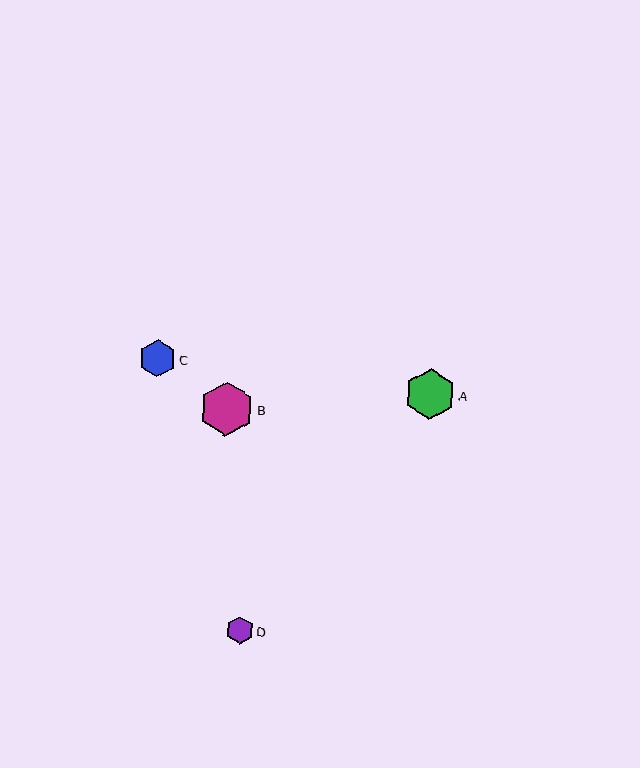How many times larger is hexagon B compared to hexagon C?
Hexagon B is approximately 1.4 times the size of hexagon C.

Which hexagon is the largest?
Hexagon B is the largest with a size of approximately 54 pixels.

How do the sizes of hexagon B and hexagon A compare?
Hexagon B and hexagon A are approximately the same size.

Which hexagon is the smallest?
Hexagon D is the smallest with a size of approximately 27 pixels.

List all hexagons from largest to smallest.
From largest to smallest: B, A, C, D.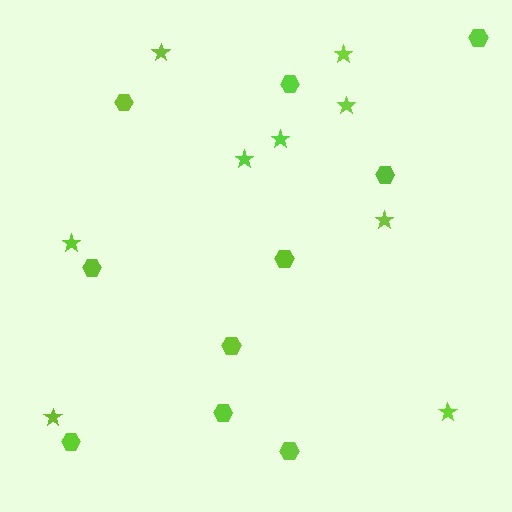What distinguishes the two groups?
There are 2 groups: one group of stars (9) and one group of hexagons (10).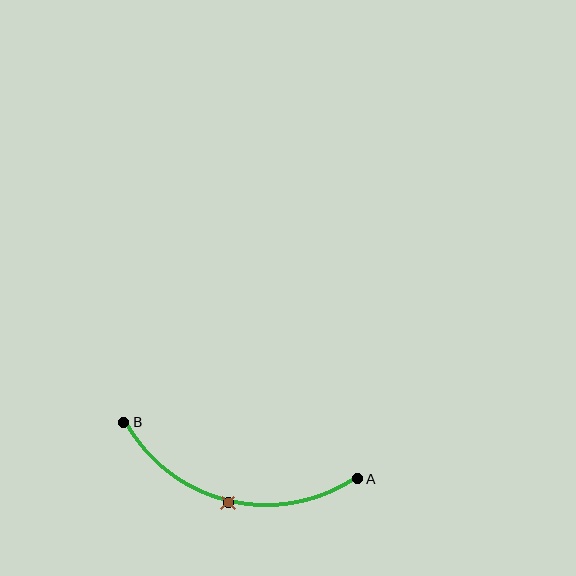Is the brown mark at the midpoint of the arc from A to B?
Yes. The brown mark lies on the arc at equal arc-length from both A and B — it is the arc midpoint.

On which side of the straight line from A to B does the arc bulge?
The arc bulges below the straight line connecting A and B.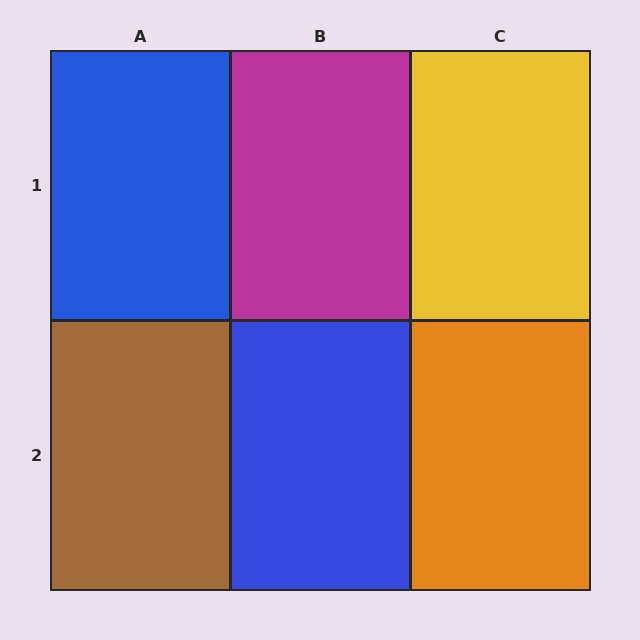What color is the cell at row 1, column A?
Blue.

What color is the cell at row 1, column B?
Magenta.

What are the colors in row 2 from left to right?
Brown, blue, orange.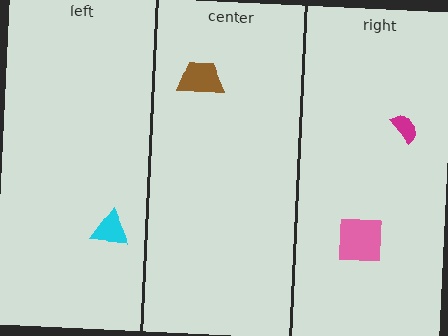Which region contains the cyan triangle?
The left region.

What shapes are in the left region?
The cyan triangle.